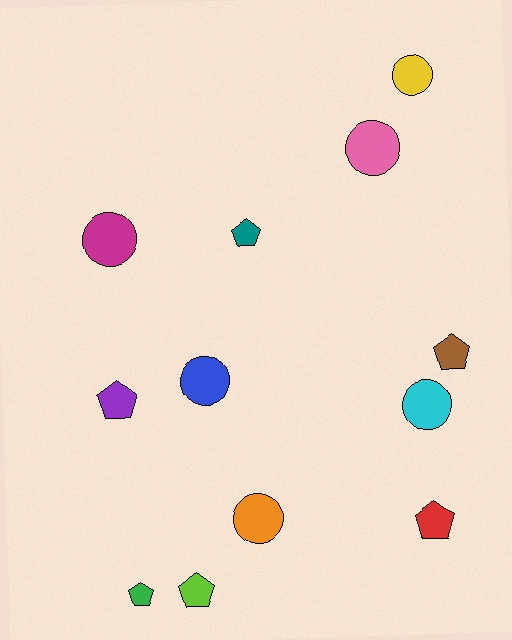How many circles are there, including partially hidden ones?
There are 6 circles.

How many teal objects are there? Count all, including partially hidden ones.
There is 1 teal object.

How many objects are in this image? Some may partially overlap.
There are 12 objects.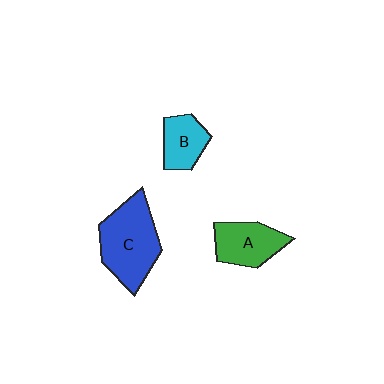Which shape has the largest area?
Shape C (blue).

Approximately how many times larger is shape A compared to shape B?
Approximately 1.3 times.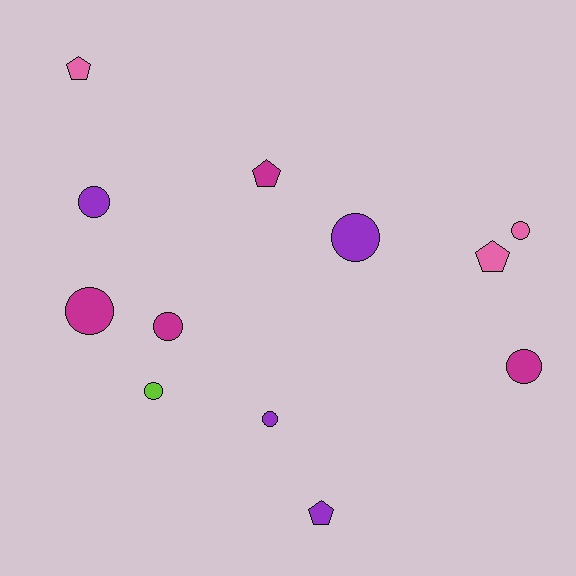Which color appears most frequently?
Magenta, with 4 objects.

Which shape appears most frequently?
Circle, with 8 objects.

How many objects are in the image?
There are 12 objects.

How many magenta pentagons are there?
There is 1 magenta pentagon.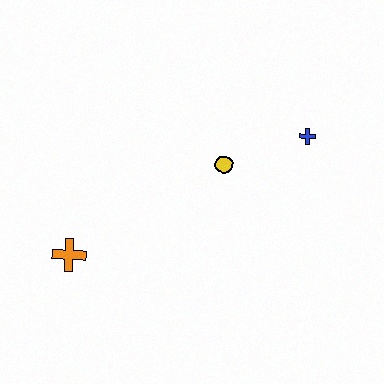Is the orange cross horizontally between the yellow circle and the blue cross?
No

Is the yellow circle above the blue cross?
No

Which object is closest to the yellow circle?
The blue cross is closest to the yellow circle.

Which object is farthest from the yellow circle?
The orange cross is farthest from the yellow circle.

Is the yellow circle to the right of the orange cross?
Yes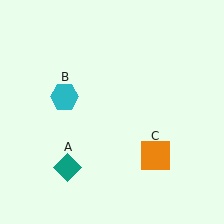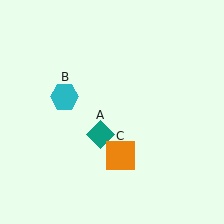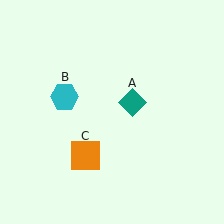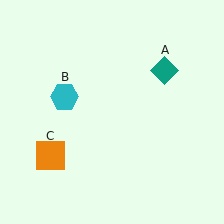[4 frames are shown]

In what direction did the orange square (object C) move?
The orange square (object C) moved left.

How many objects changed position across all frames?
2 objects changed position: teal diamond (object A), orange square (object C).